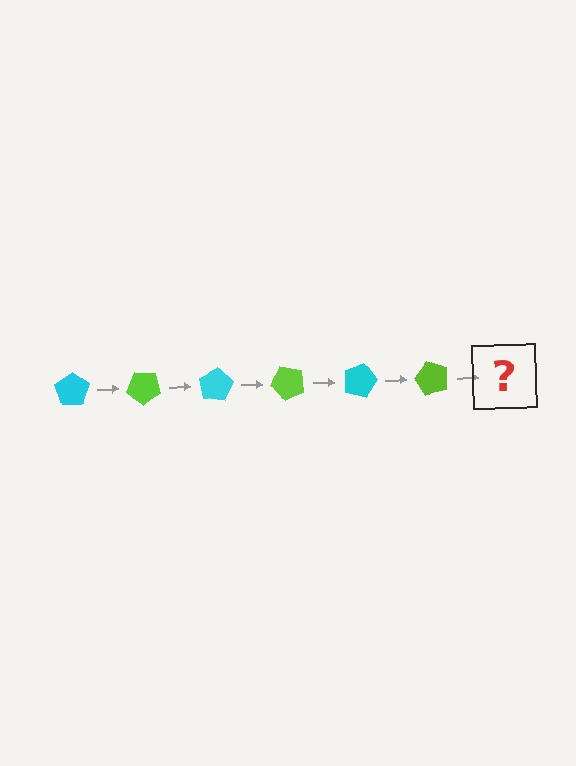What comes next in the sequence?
The next element should be a cyan pentagon, rotated 240 degrees from the start.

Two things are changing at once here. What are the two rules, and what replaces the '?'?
The two rules are that it rotates 40 degrees each step and the color cycles through cyan and lime. The '?' should be a cyan pentagon, rotated 240 degrees from the start.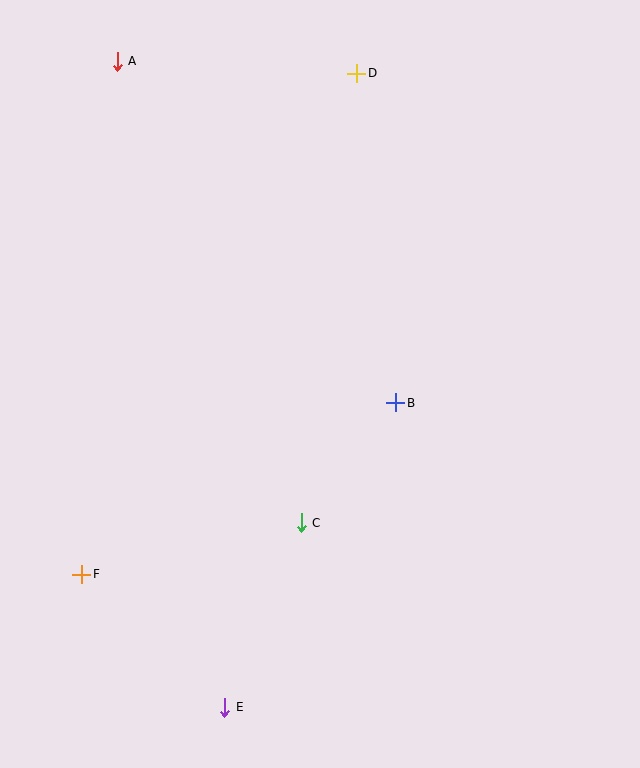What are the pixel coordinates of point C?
Point C is at (301, 523).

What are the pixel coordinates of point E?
Point E is at (225, 707).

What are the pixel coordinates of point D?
Point D is at (357, 73).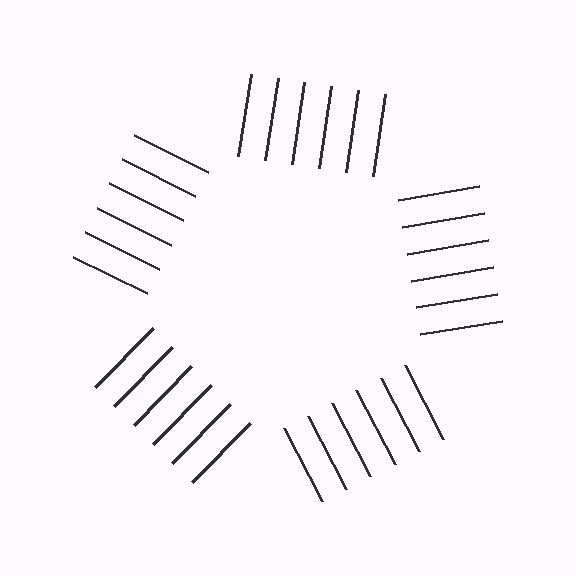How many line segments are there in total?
30 — 6 along each of the 5 edges.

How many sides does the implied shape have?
5 sides — the line-ends trace a pentagon.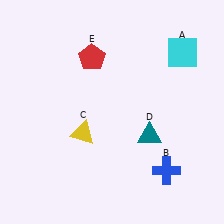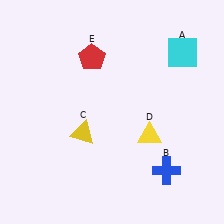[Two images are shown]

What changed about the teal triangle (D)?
In Image 1, D is teal. In Image 2, it changed to yellow.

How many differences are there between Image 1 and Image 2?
There is 1 difference between the two images.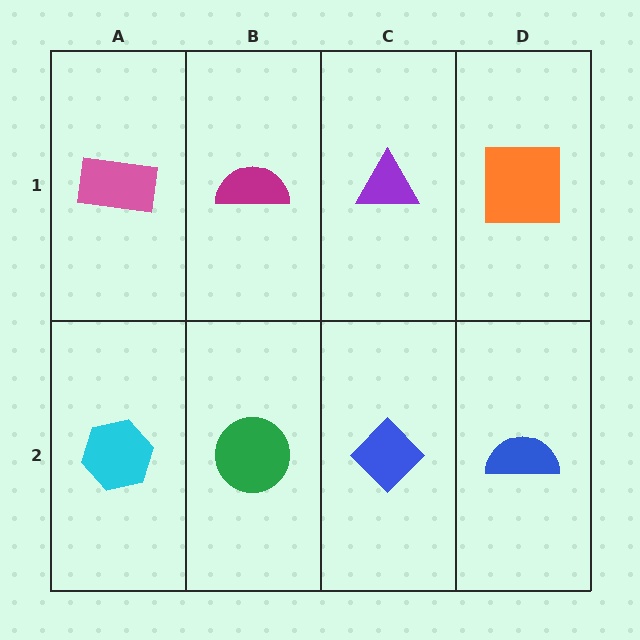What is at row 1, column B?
A magenta semicircle.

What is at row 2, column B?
A green circle.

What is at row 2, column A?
A cyan hexagon.